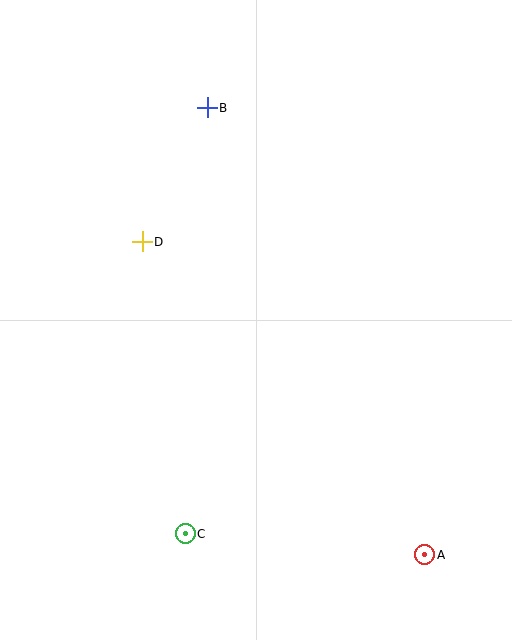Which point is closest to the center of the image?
Point D at (142, 242) is closest to the center.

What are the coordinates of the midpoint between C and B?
The midpoint between C and B is at (196, 321).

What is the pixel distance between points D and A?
The distance between D and A is 421 pixels.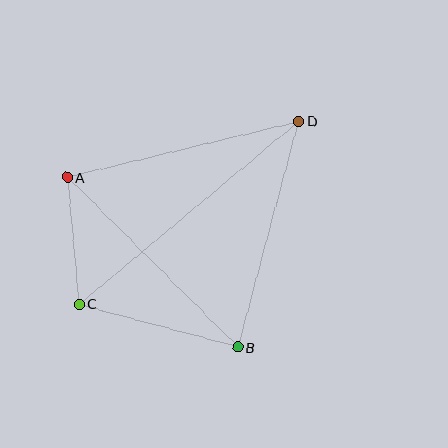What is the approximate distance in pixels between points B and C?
The distance between B and C is approximately 165 pixels.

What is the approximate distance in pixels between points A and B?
The distance between A and B is approximately 240 pixels.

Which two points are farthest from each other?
Points C and D are farthest from each other.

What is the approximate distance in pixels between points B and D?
The distance between B and D is approximately 234 pixels.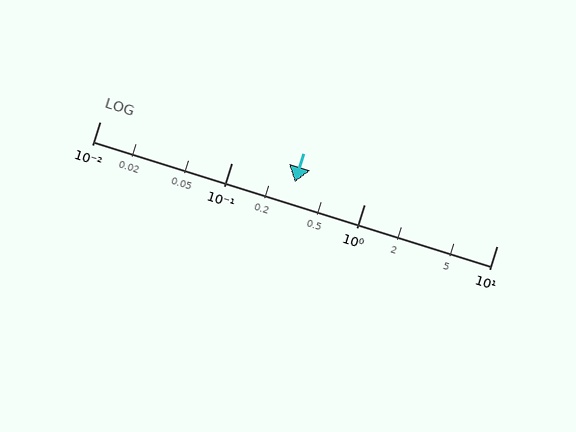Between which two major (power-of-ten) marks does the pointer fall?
The pointer is between 0.1 and 1.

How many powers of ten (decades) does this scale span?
The scale spans 3 decades, from 0.01 to 10.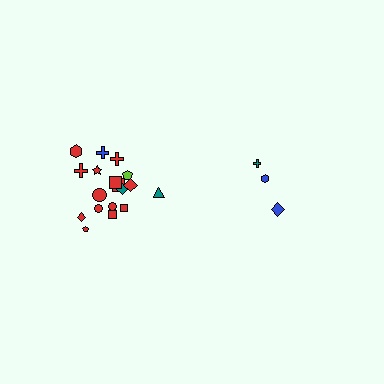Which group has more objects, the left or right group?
The left group.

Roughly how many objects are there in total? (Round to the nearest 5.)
Roughly 20 objects in total.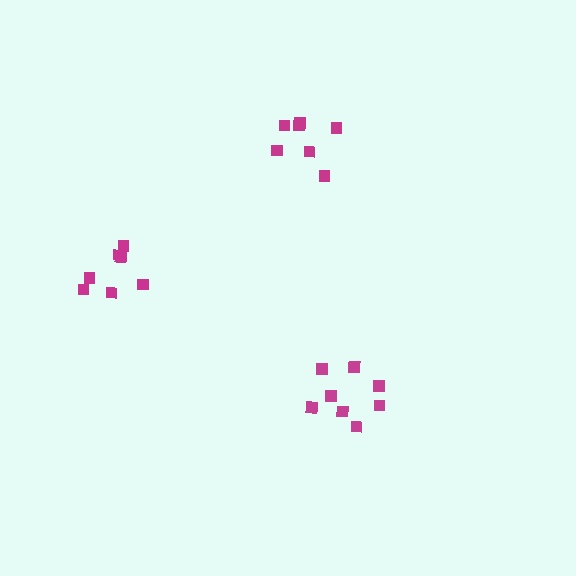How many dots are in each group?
Group 1: 8 dots, Group 2: 7 dots, Group 3: 7 dots (22 total).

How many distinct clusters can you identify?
There are 3 distinct clusters.